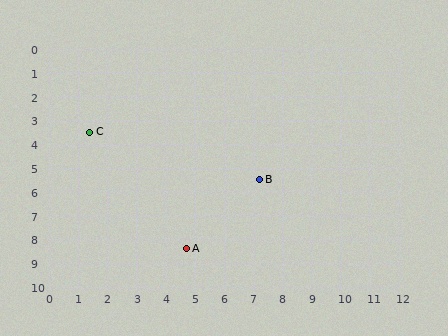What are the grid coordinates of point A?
Point A is at approximately (4.7, 8.4).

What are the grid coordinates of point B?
Point B is at approximately (7.2, 5.5).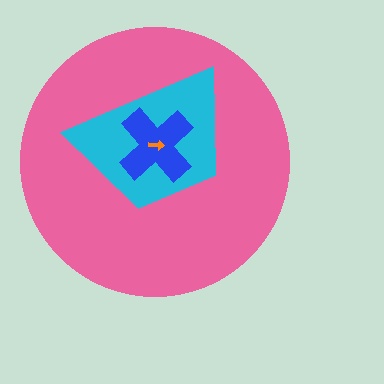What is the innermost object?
The orange arrow.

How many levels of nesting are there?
4.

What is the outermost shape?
The pink circle.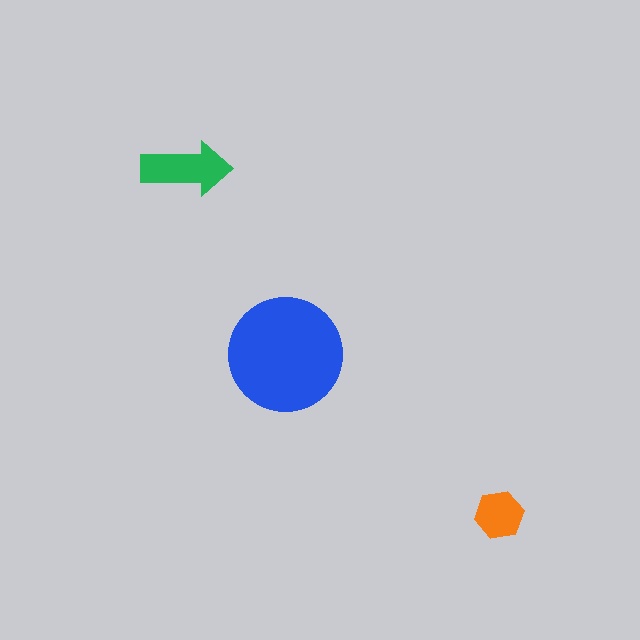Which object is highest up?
The green arrow is topmost.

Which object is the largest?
The blue circle.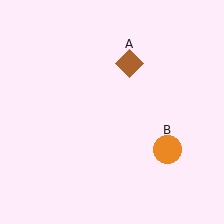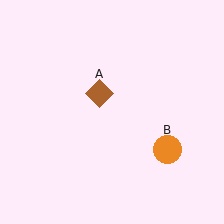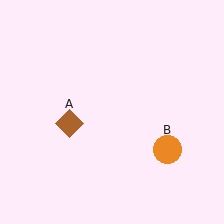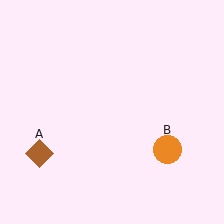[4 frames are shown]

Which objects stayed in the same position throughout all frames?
Orange circle (object B) remained stationary.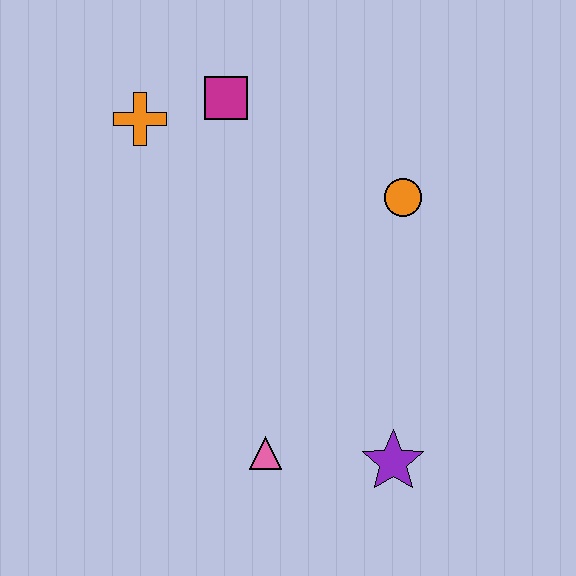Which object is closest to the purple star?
The pink triangle is closest to the purple star.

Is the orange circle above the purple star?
Yes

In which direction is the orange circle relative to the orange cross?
The orange circle is to the right of the orange cross.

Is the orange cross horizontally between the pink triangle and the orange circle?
No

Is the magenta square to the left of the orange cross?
No